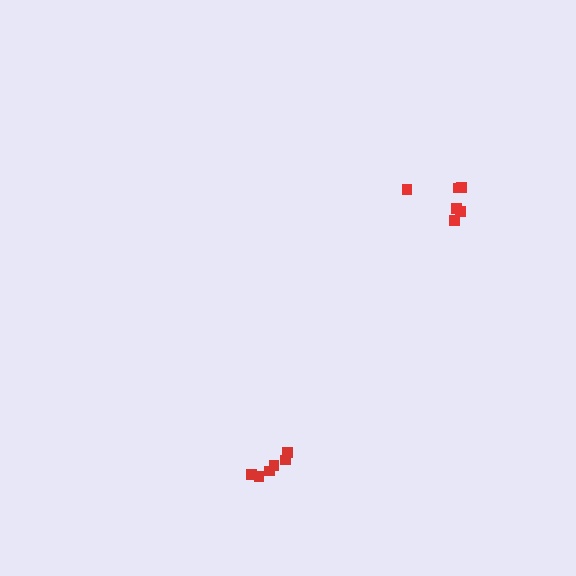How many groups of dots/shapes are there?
There are 2 groups.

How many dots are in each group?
Group 1: 6 dots, Group 2: 6 dots (12 total).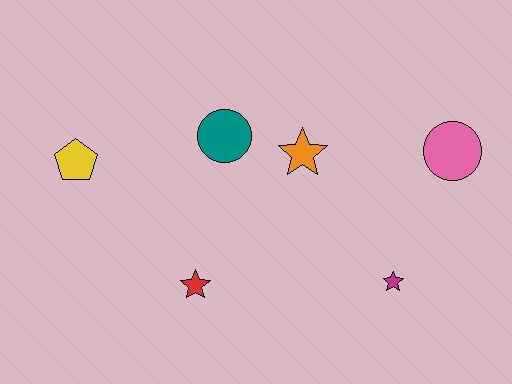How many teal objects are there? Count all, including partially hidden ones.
There is 1 teal object.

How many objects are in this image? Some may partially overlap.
There are 6 objects.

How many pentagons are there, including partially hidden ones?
There is 1 pentagon.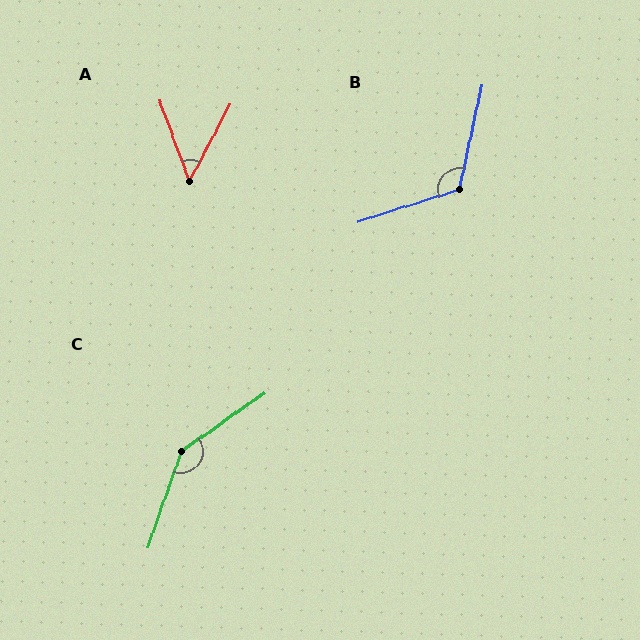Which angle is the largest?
C, at approximately 144 degrees.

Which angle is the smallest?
A, at approximately 48 degrees.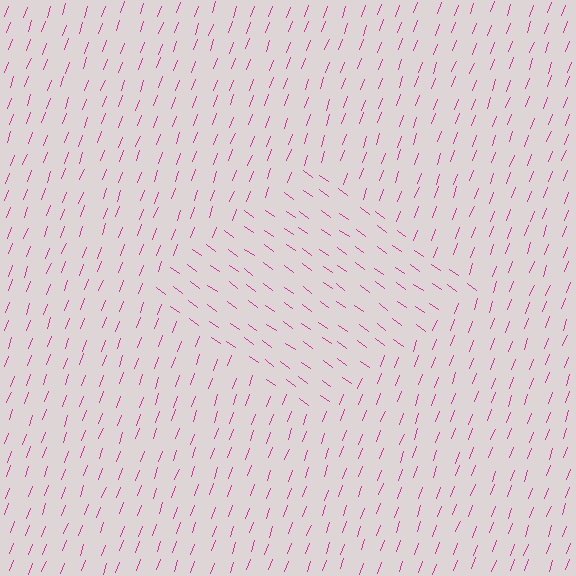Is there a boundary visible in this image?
Yes, there is a texture boundary formed by a change in line orientation.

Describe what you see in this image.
The image is filled with small magenta line segments. A diamond region in the image has lines oriented differently from the surrounding lines, creating a visible texture boundary.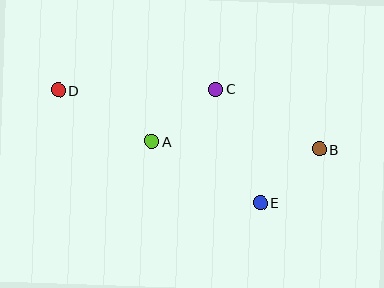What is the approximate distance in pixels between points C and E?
The distance between C and E is approximately 122 pixels.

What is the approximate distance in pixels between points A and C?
The distance between A and C is approximately 82 pixels.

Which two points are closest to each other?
Points B and E are closest to each other.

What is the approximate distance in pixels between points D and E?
The distance between D and E is approximately 232 pixels.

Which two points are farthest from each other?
Points B and D are farthest from each other.